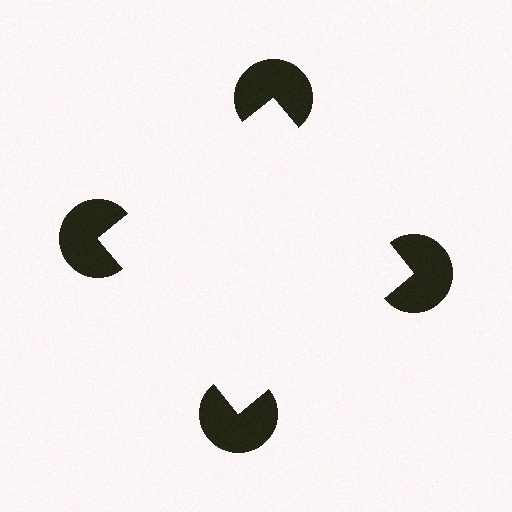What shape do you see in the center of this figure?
An illusory square — its edges are inferred from the aligned wedge cuts in the pac-man discs, not physically drawn.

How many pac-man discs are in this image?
There are 4 — one at each vertex of the illusory square.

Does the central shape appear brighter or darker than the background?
It typically appears slightly brighter than the background, even though no actual brightness change is drawn.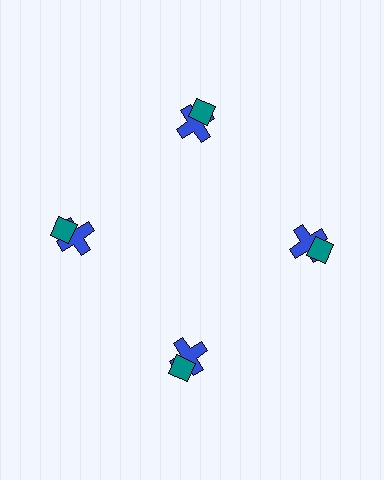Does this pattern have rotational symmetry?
Yes, this pattern has 4-fold rotational symmetry. It looks the same after rotating 90 degrees around the center.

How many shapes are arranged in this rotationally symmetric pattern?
There are 8 shapes, arranged in 4 groups of 2.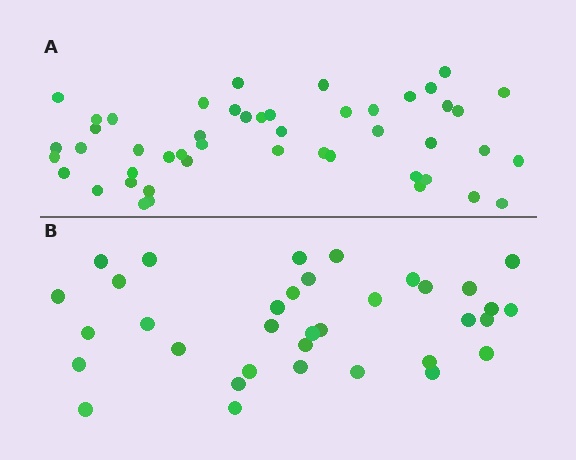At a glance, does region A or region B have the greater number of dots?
Region A (the top region) has more dots.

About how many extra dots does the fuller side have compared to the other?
Region A has approximately 15 more dots than region B.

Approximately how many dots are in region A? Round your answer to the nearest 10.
About 50 dots. (The exact count is 48, which rounds to 50.)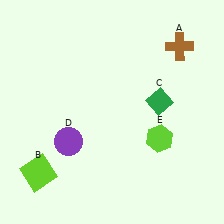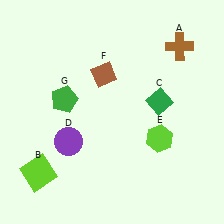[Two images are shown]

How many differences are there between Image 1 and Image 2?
There are 2 differences between the two images.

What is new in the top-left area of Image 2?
A brown diamond (F) was added in the top-left area of Image 2.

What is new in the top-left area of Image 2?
A green pentagon (G) was added in the top-left area of Image 2.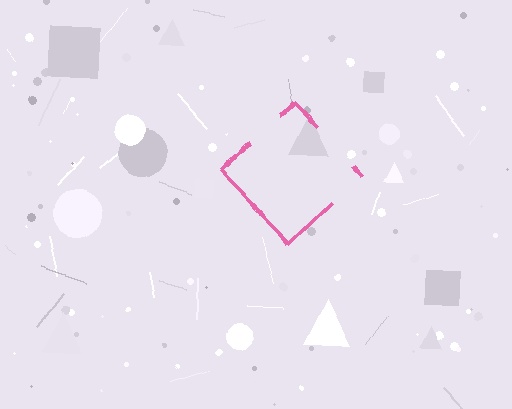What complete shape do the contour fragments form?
The contour fragments form a diamond.